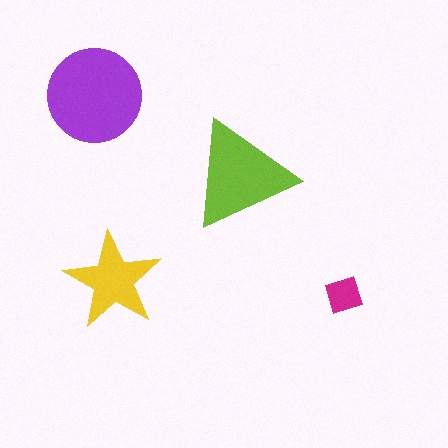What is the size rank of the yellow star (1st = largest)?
3rd.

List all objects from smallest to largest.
The magenta diamond, the yellow star, the lime triangle, the purple circle.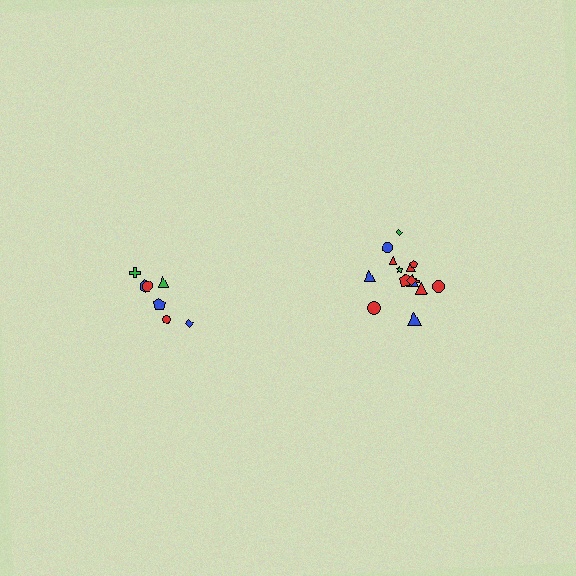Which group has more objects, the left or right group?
The right group.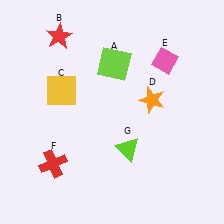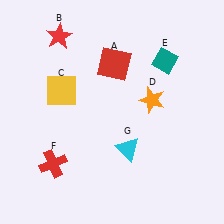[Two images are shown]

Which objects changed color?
A changed from lime to red. E changed from pink to teal. G changed from lime to cyan.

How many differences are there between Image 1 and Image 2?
There are 3 differences between the two images.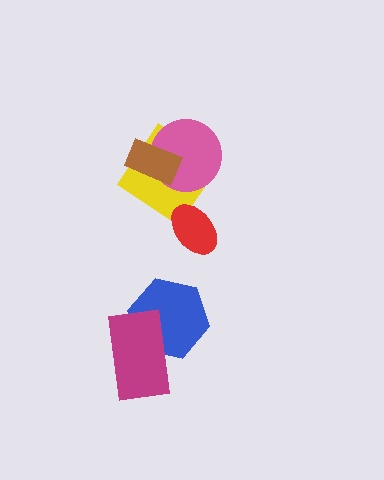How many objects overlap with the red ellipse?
0 objects overlap with the red ellipse.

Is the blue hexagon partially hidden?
Yes, it is partially covered by another shape.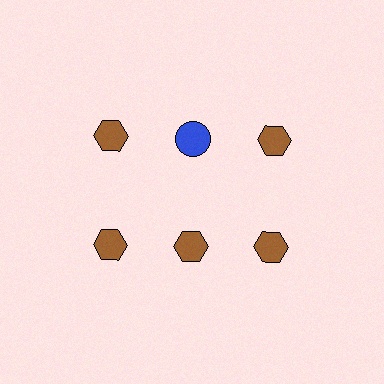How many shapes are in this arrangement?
There are 6 shapes arranged in a grid pattern.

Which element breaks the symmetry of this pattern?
The blue circle in the top row, second from left column breaks the symmetry. All other shapes are brown hexagons.